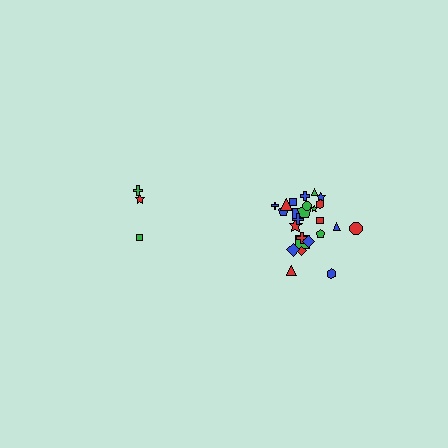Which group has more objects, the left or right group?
The right group.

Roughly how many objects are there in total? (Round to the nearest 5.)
Roughly 30 objects in total.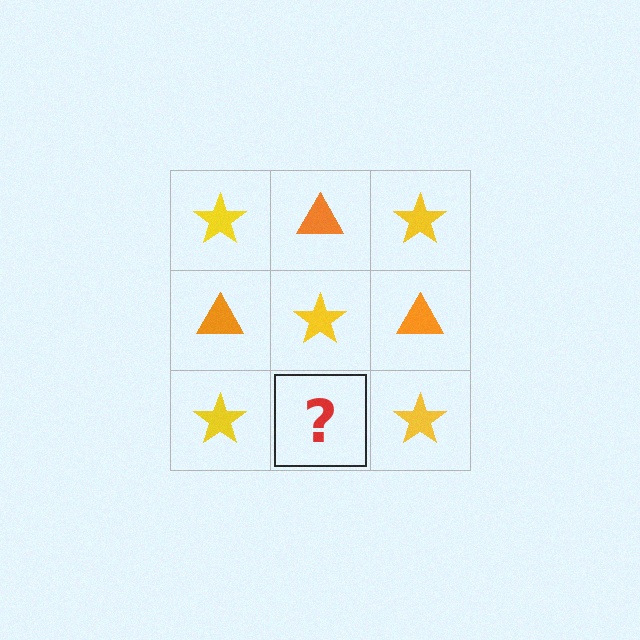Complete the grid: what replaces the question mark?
The question mark should be replaced with an orange triangle.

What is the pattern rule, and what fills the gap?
The rule is that it alternates yellow star and orange triangle in a checkerboard pattern. The gap should be filled with an orange triangle.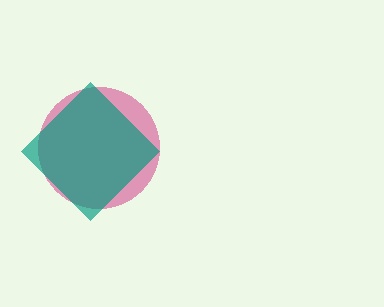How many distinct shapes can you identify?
There are 2 distinct shapes: a magenta circle, a teal diamond.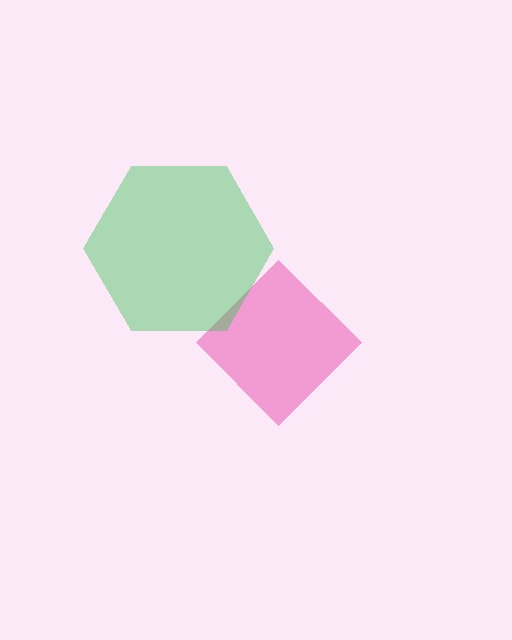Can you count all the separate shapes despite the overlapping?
Yes, there are 2 separate shapes.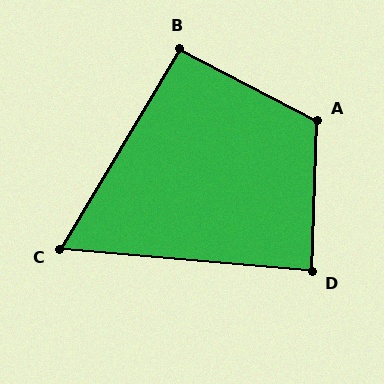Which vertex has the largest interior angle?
A, at approximately 116 degrees.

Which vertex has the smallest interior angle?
C, at approximately 64 degrees.